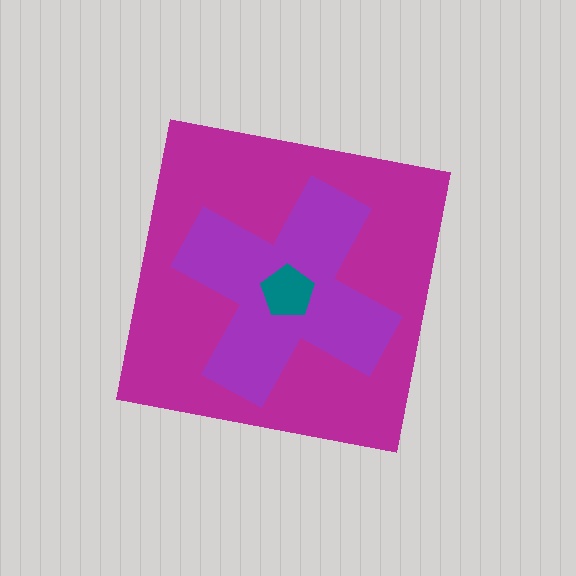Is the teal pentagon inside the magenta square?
Yes.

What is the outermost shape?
The magenta square.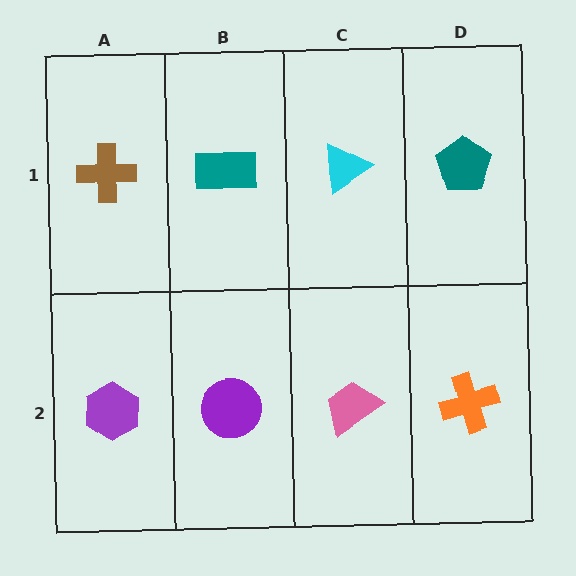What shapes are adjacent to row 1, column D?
An orange cross (row 2, column D), a cyan triangle (row 1, column C).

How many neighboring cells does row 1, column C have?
3.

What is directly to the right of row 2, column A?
A purple circle.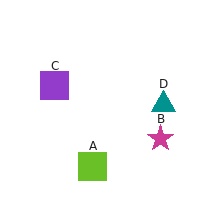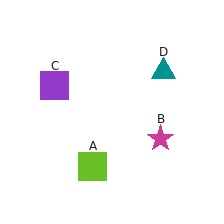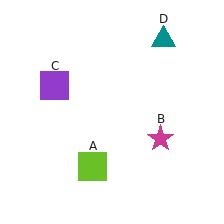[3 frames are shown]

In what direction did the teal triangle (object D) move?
The teal triangle (object D) moved up.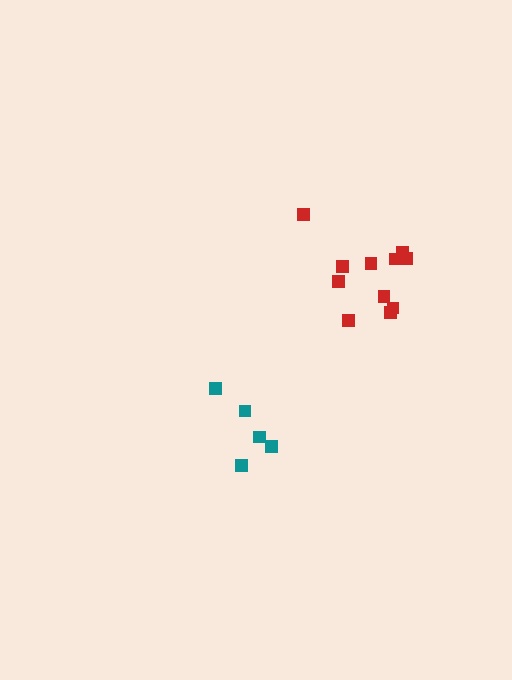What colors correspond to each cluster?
The clusters are colored: red, teal.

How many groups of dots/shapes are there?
There are 2 groups.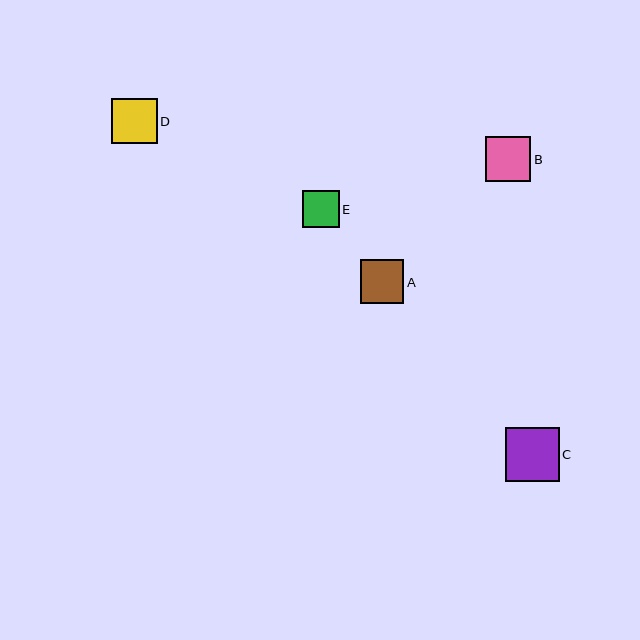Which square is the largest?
Square C is the largest with a size of approximately 54 pixels.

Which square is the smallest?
Square E is the smallest with a size of approximately 37 pixels.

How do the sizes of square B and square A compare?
Square B and square A are approximately the same size.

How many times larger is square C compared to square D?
Square C is approximately 1.2 times the size of square D.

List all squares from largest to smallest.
From largest to smallest: C, D, B, A, E.